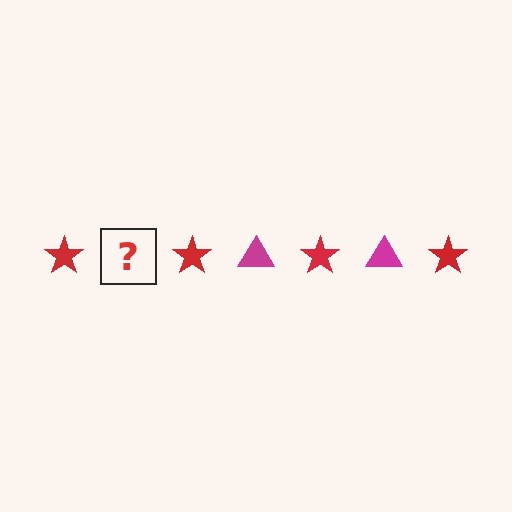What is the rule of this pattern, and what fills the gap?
The rule is that the pattern alternates between red star and magenta triangle. The gap should be filled with a magenta triangle.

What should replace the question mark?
The question mark should be replaced with a magenta triangle.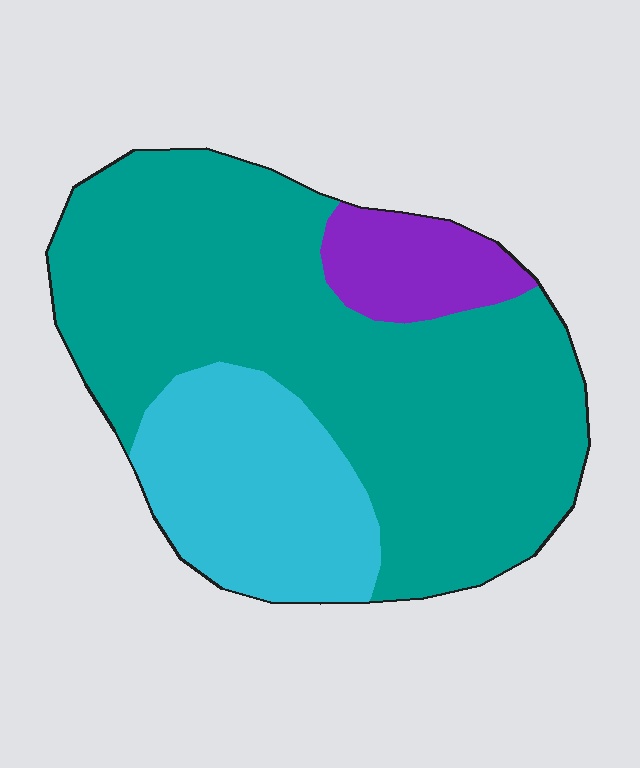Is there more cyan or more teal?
Teal.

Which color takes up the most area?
Teal, at roughly 65%.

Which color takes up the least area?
Purple, at roughly 10%.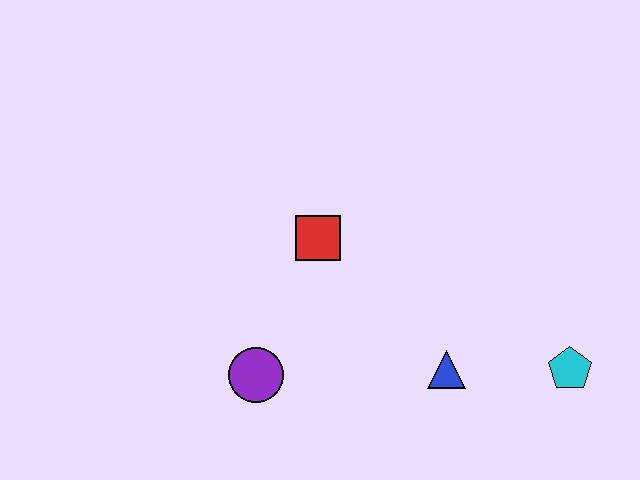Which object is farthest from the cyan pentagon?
The purple circle is farthest from the cyan pentagon.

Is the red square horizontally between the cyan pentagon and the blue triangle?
No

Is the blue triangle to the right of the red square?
Yes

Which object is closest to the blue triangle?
The cyan pentagon is closest to the blue triangle.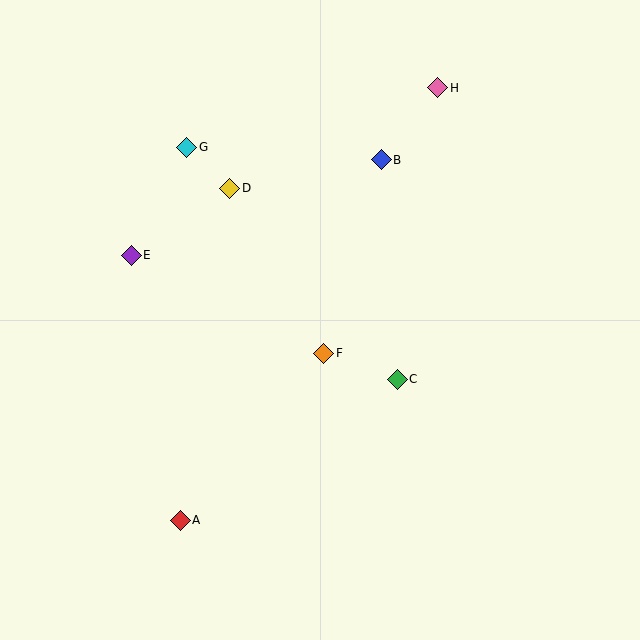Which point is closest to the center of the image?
Point F at (324, 353) is closest to the center.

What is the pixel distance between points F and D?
The distance between F and D is 190 pixels.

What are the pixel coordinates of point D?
Point D is at (230, 188).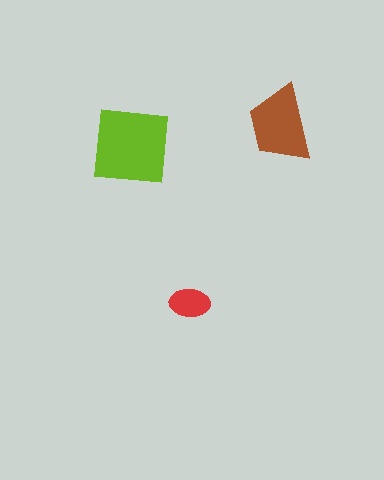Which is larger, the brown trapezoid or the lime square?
The lime square.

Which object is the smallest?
The red ellipse.